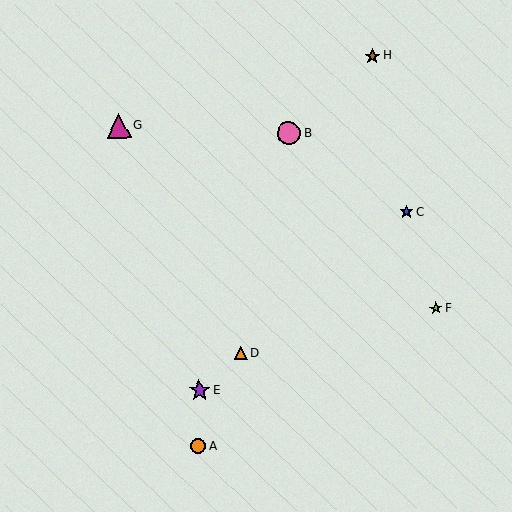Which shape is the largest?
The magenta triangle (labeled G) is the largest.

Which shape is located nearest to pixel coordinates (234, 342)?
The orange triangle (labeled D) at (241, 353) is nearest to that location.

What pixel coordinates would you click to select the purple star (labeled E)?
Click at (199, 391) to select the purple star E.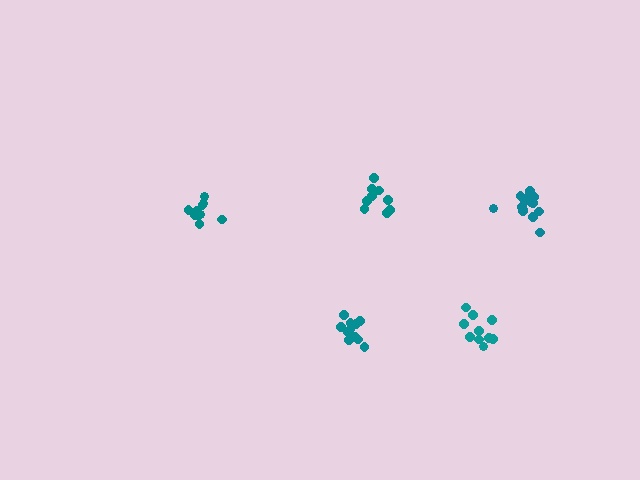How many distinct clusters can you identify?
There are 5 distinct clusters.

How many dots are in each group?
Group 1: 11 dots, Group 2: 10 dots, Group 3: 10 dots, Group 4: 14 dots, Group 5: 11 dots (56 total).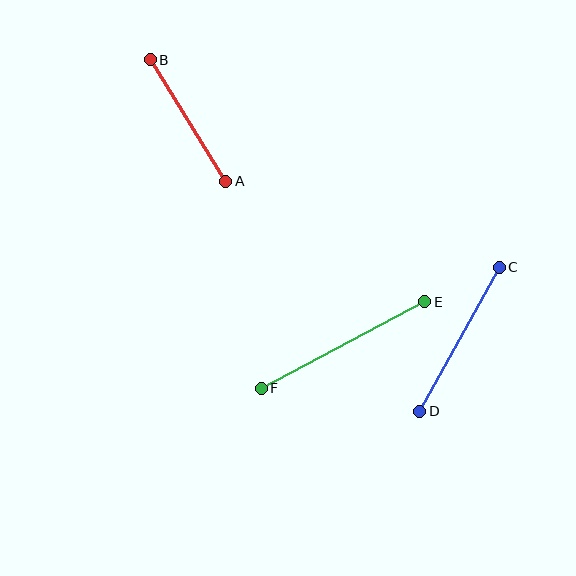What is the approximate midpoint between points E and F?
The midpoint is at approximately (343, 345) pixels.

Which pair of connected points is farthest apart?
Points E and F are farthest apart.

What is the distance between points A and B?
The distance is approximately 143 pixels.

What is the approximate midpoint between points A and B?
The midpoint is at approximately (188, 121) pixels.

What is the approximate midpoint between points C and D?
The midpoint is at approximately (460, 339) pixels.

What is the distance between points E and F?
The distance is approximately 185 pixels.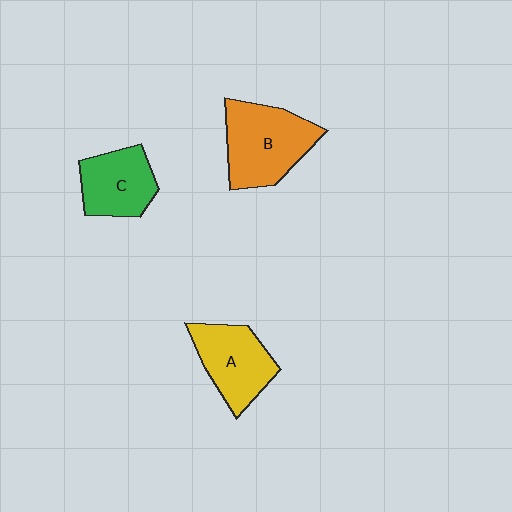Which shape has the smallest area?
Shape C (green).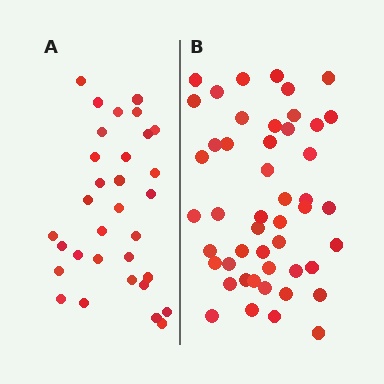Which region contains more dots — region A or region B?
Region B (the right region) has more dots.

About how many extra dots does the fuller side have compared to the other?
Region B has approximately 15 more dots than region A.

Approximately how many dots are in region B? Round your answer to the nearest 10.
About 50 dots. (The exact count is 48, which rounds to 50.)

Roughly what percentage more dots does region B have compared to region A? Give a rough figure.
About 50% more.